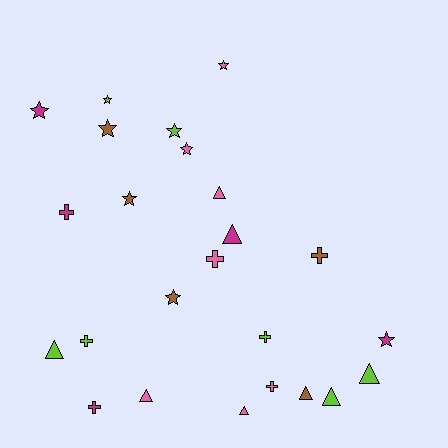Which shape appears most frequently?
Star, with 9 objects.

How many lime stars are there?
There are 2 lime stars.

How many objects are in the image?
There are 24 objects.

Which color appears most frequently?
Lime, with 7 objects.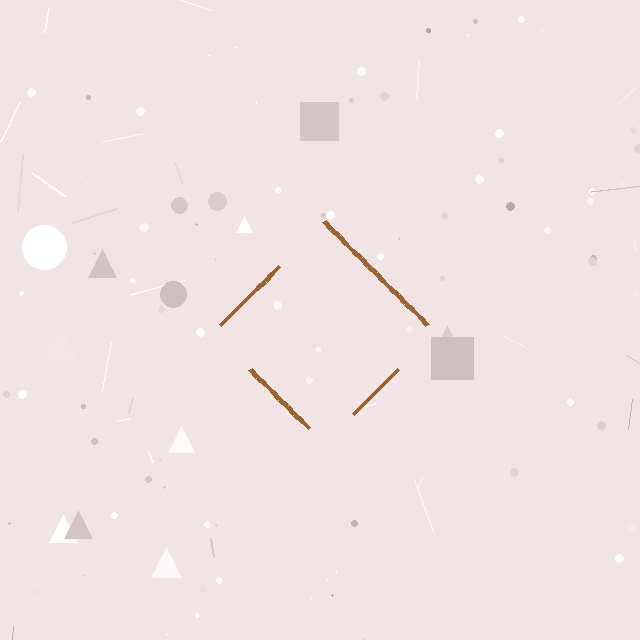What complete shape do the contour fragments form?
The contour fragments form a diamond.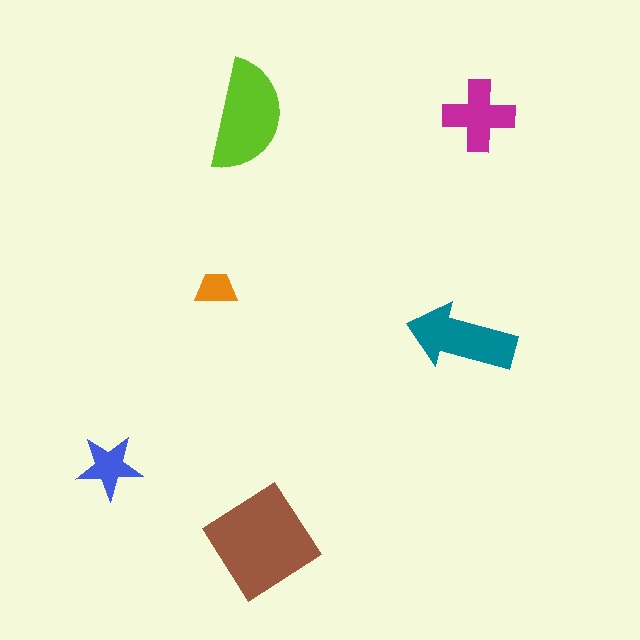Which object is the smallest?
The orange trapezoid.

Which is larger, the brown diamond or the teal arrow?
The brown diamond.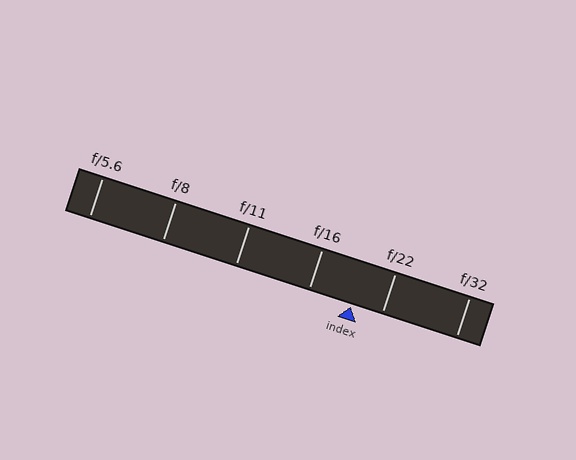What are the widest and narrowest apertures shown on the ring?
The widest aperture shown is f/5.6 and the narrowest is f/32.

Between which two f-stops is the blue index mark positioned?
The index mark is between f/16 and f/22.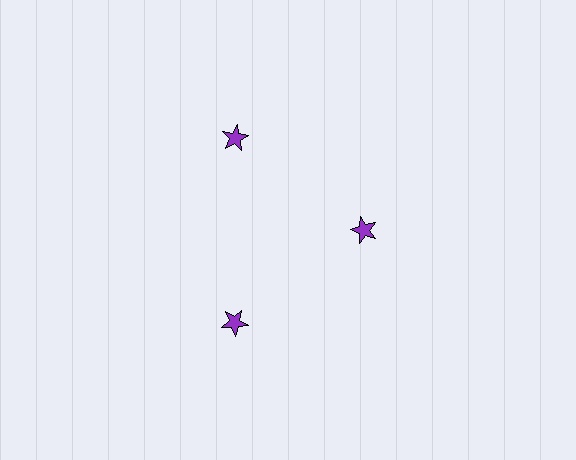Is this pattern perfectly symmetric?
No. The 3 purple stars are arranged in a ring, but one element near the 3 o'clock position is pulled inward toward the center, breaking the 3-fold rotational symmetry.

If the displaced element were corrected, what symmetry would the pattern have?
It would have 3-fold rotational symmetry — the pattern would map onto itself every 120 degrees.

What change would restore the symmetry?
The symmetry would be restored by moving it outward, back onto the ring so that all 3 stars sit at equal angles and equal distance from the center.